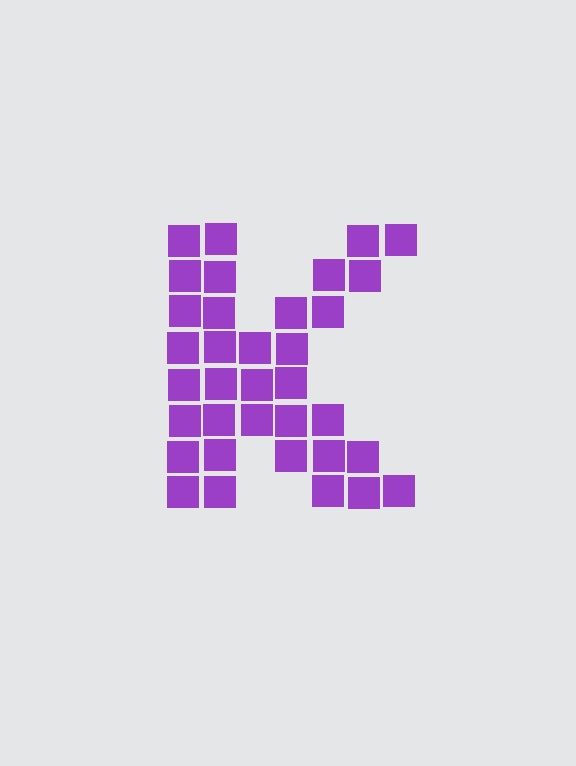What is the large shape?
The large shape is the letter K.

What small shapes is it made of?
It is made of small squares.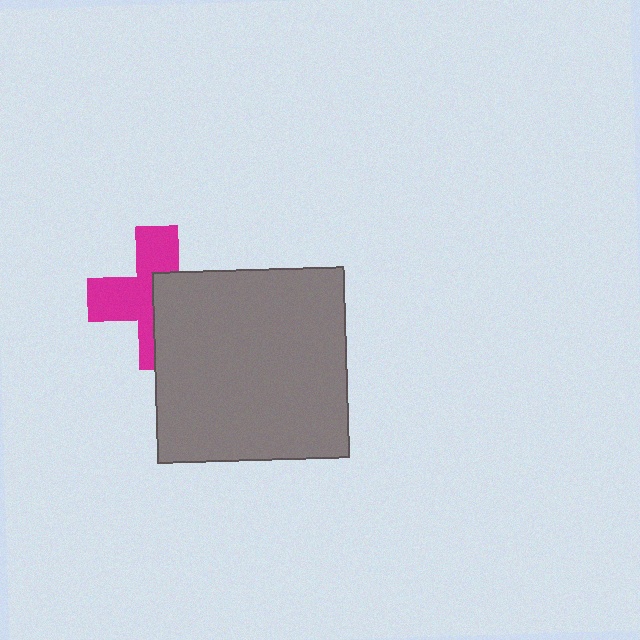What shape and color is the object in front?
The object in front is a gray square.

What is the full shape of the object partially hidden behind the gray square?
The partially hidden object is a magenta cross.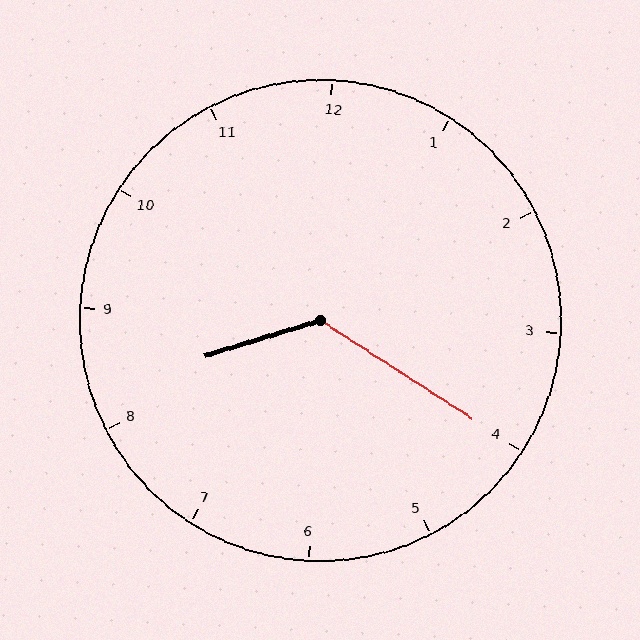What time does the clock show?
8:20.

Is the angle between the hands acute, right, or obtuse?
It is obtuse.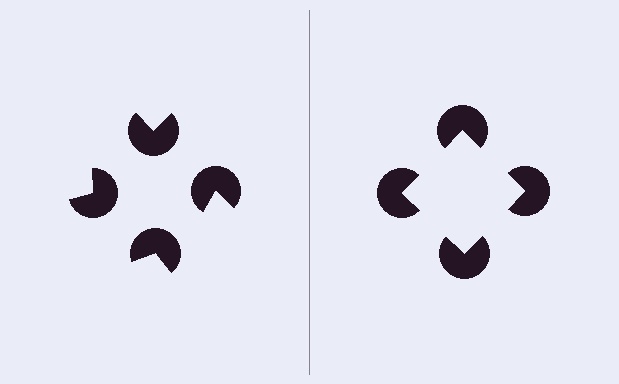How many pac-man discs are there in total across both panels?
8 — 4 on each side.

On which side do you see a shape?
An illusory square appears on the right side. On the left side the wedge cuts are rotated, so no coherent shape forms.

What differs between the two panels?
The pac-man discs are positioned identically on both sides; only the wedge orientations differ. On the right they align to a square; on the left they are misaligned.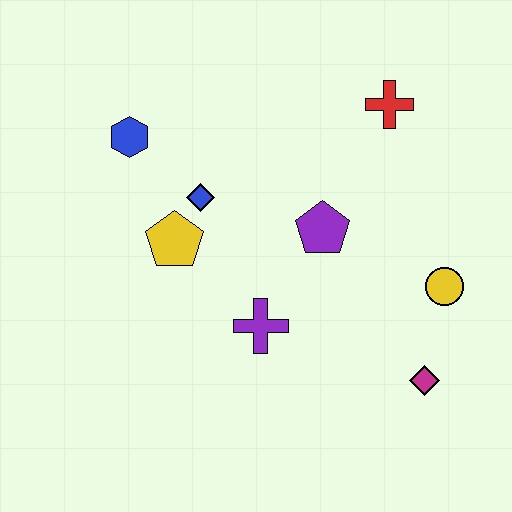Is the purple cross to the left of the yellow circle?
Yes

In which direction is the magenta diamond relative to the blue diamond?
The magenta diamond is to the right of the blue diamond.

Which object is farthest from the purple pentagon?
The blue hexagon is farthest from the purple pentagon.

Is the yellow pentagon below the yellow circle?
No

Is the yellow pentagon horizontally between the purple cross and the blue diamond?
No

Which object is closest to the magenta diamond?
The yellow circle is closest to the magenta diamond.